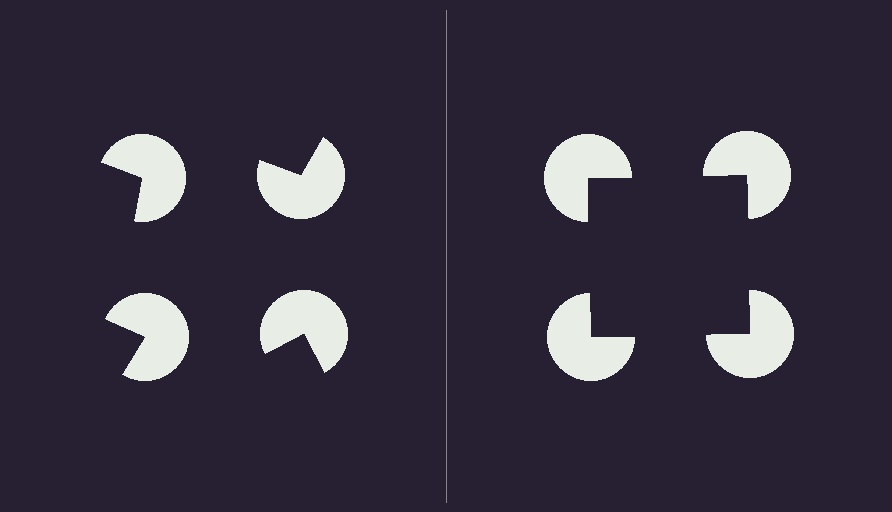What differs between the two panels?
The pac-man discs are positioned identically on both sides; only the wedge orientations differ. On the right they align to a square; on the left they are misaligned.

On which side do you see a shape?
An illusory square appears on the right side. On the left side the wedge cuts are rotated, so no coherent shape forms.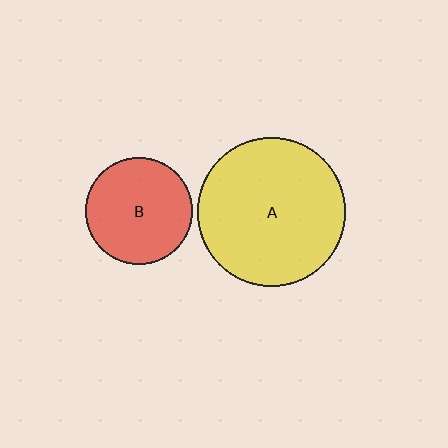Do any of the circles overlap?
No, none of the circles overlap.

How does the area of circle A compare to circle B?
Approximately 1.9 times.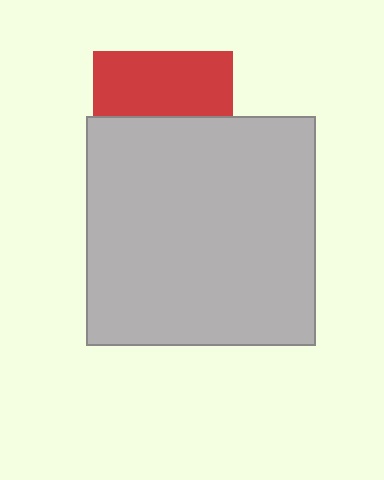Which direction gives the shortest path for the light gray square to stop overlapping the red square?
Moving down gives the shortest separation.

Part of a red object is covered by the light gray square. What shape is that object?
It is a square.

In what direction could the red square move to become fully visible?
The red square could move up. That would shift it out from behind the light gray square entirely.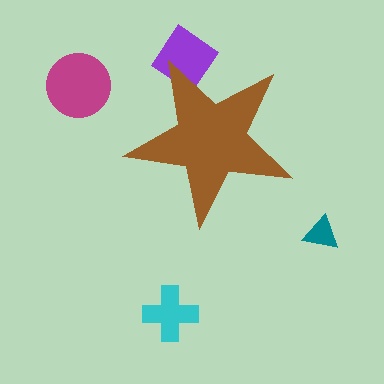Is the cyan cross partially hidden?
No, the cyan cross is fully visible.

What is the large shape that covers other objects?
A brown star.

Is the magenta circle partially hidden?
No, the magenta circle is fully visible.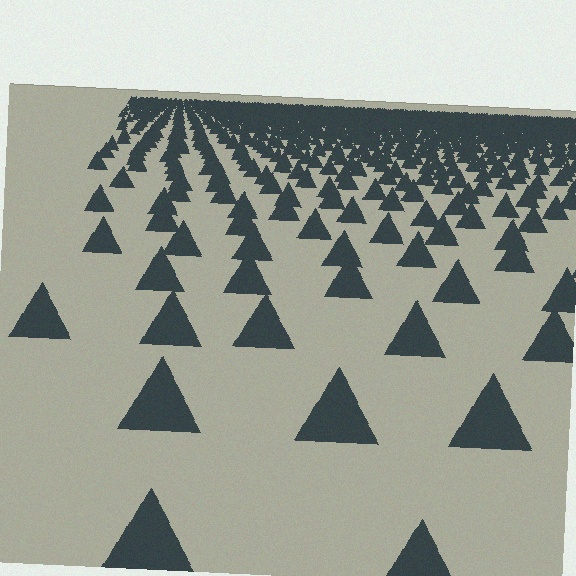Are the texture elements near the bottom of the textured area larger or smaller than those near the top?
Larger. Near the bottom, elements are closer to the viewer and appear at a bigger on-screen size.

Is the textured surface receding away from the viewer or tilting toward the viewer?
The surface is receding away from the viewer. Texture elements get smaller and denser toward the top.